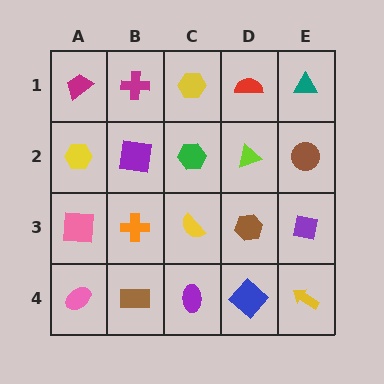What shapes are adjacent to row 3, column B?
A purple square (row 2, column B), a brown rectangle (row 4, column B), a pink square (row 3, column A), a yellow semicircle (row 3, column C).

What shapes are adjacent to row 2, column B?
A magenta cross (row 1, column B), an orange cross (row 3, column B), a yellow hexagon (row 2, column A), a green hexagon (row 2, column C).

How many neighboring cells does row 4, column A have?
2.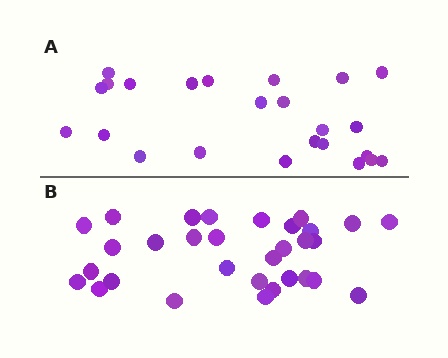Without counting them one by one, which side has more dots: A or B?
Region B (the bottom region) has more dots.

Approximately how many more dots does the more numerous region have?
Region B has roughly 8 or so more dots than region A.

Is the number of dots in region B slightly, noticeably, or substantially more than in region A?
Region B has noticeably more, but not dramatically so. The ratio is roughly 1.3 to 1.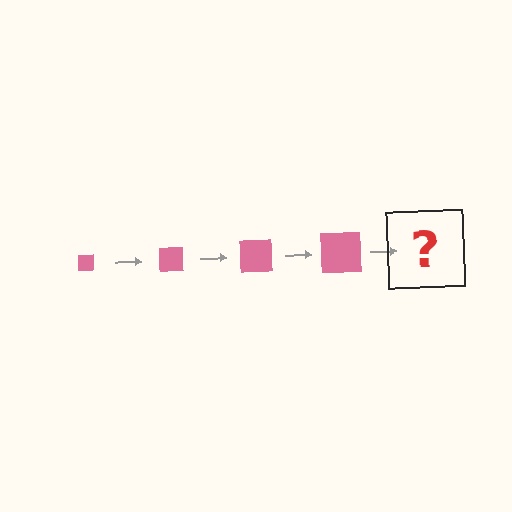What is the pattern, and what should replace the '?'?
The pattern is that the square gets progressively larger each step. The '?' should be a pink square, larger than the previous one.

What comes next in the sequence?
The next element should be a pink square, larger than the previous one.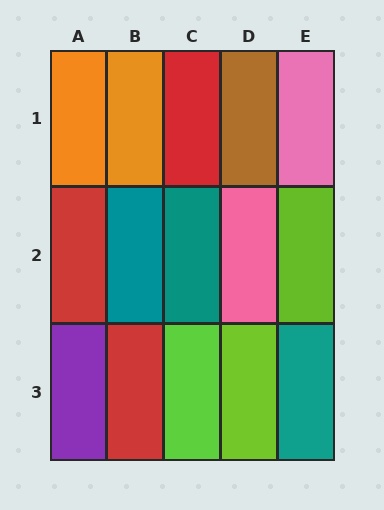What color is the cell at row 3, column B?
Red.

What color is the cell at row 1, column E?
Pink.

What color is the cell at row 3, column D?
Lime.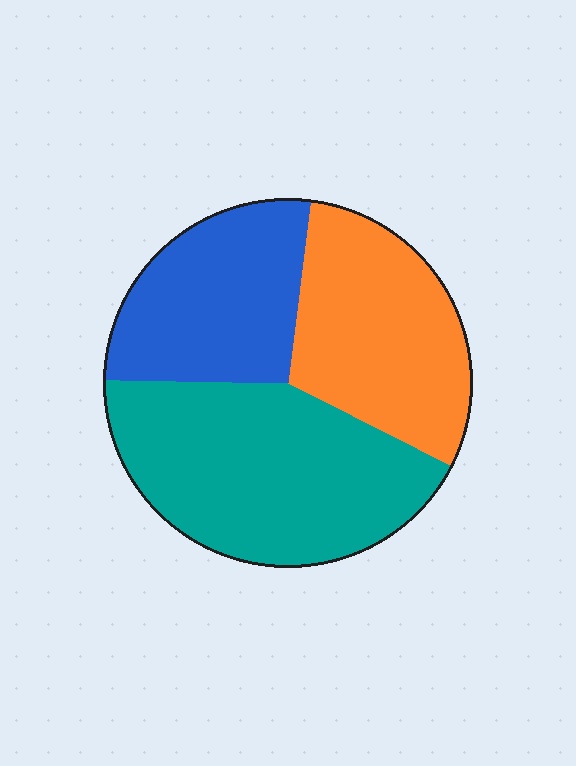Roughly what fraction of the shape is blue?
Blue takes up about one quarter (1/4) of the shape.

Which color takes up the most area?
Teal, at roughly 45%.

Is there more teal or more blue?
Teal.